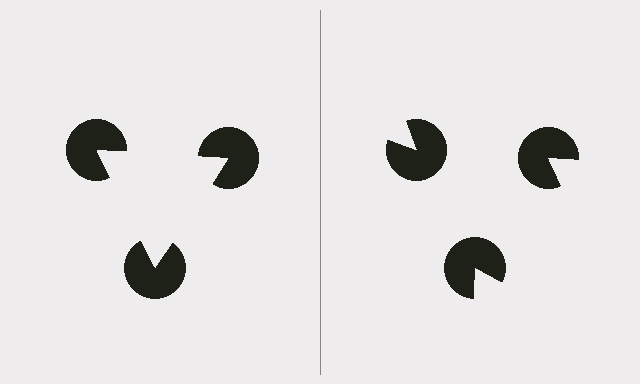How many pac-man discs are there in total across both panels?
6 — 3 on each side.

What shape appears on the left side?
An illusory triangle.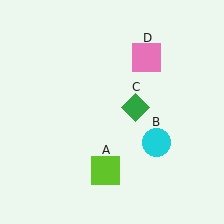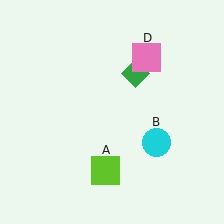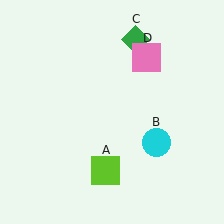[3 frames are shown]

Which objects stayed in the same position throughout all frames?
Lime square (object A) and cyan circle (object B) and pink square (object D) remained stationary.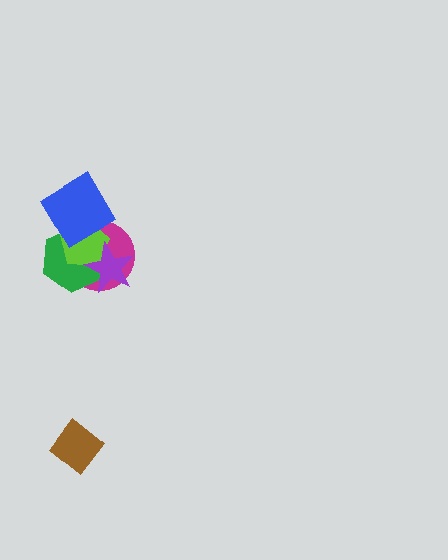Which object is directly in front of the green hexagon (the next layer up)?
The lime pentagon is directly in front of the green hexagon.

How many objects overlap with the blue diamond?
3 objects overlap with the blue diamond.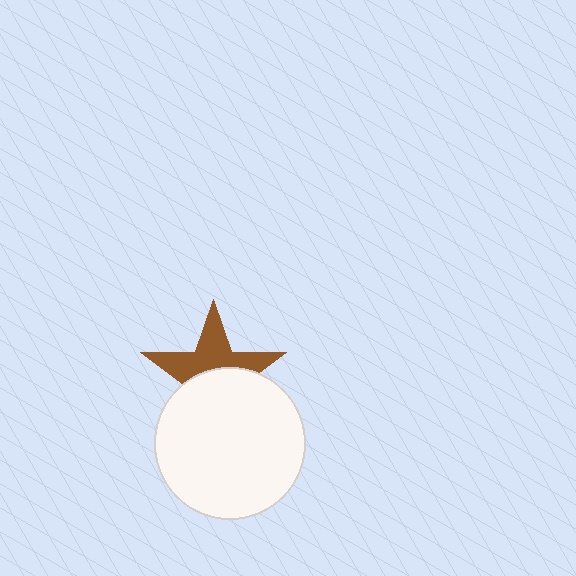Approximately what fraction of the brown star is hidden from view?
Roughly 50% of the brown star is hidden behind the white circle.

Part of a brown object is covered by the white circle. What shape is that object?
It is a star.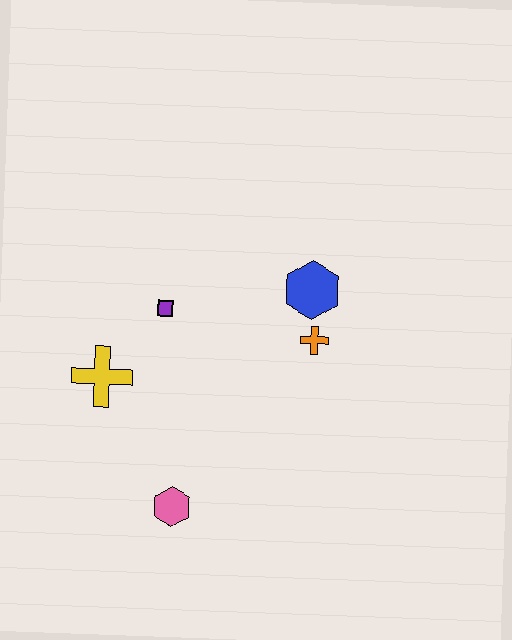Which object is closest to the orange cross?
The blue hexagon is closest to the orange cross.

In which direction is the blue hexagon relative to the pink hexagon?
The blue hexagon is above the pink hexagon.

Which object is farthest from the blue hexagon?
The pink hexagon is farthest from the blue hexagon.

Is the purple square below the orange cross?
No